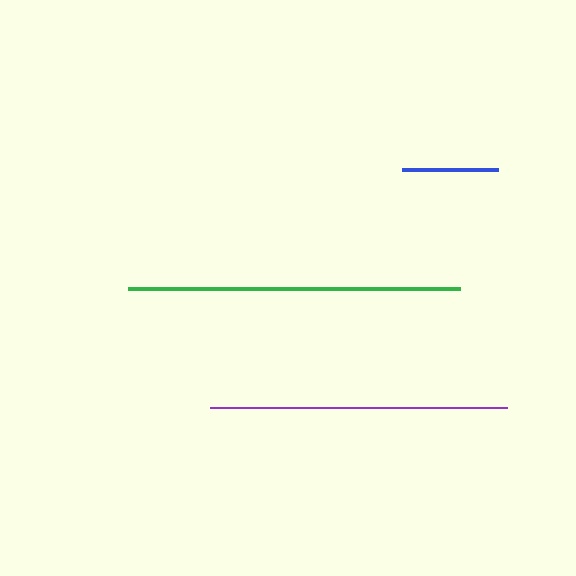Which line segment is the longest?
The green line is the longest at approximately 332 pixels.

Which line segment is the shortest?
The blue line is the shortest at approximately 96 pixels.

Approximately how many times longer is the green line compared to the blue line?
The green line is approximately 3.5 times the length of the blue line.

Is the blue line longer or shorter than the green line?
The green line is longer than the blue line.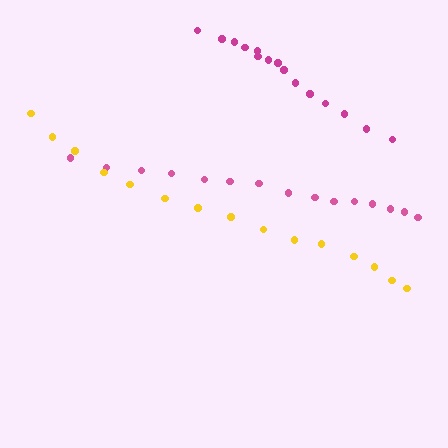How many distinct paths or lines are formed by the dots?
There are 3 distinct paths.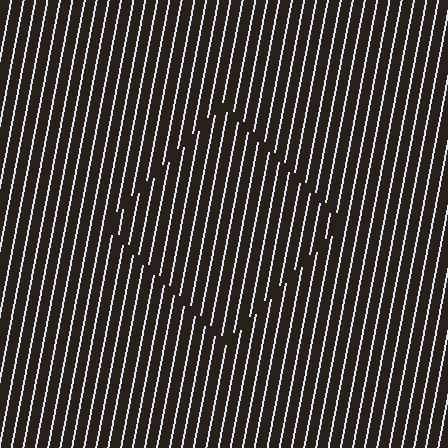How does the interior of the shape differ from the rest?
The interior of the shape contains the same grating, shifted by half a period — the contour is defined by the phase discontinuity where line-ends from the inner and outer gratings abut.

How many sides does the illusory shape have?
4 sides — the line-ends trace a square.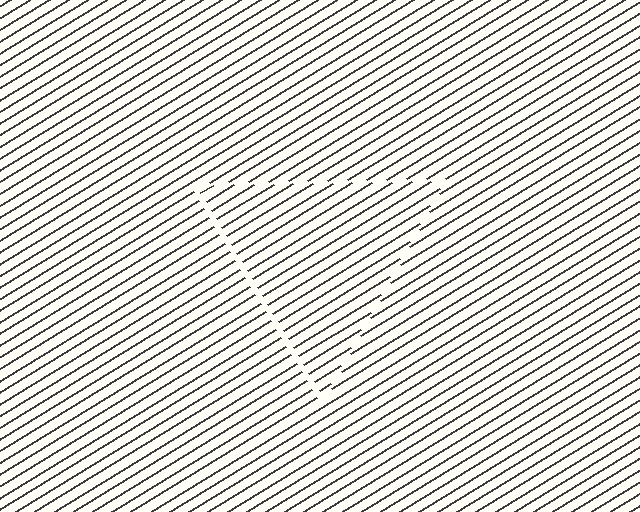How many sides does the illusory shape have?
3 sides — the line-ends trace a triangle.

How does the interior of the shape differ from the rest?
The interior of the shape contains the same grating, shifted by half a period — the contour is defined by the phase discontinuity where line-ends from the inner and outer gratings abut.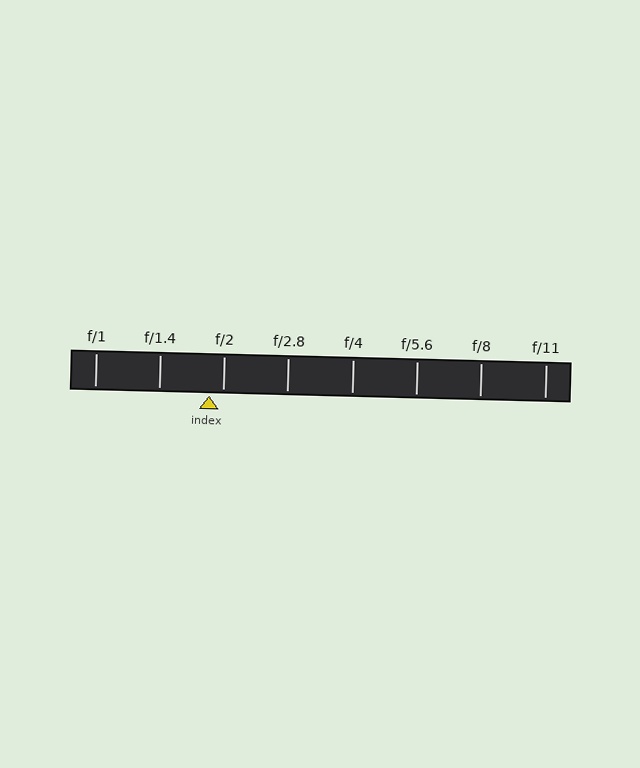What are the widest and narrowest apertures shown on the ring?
The widest aperture shown is f/1 and the narrowest is f/11.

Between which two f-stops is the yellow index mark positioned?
The index mark is between f/1.4 and f/2.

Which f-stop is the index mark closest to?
The index mark is closest to f/2.